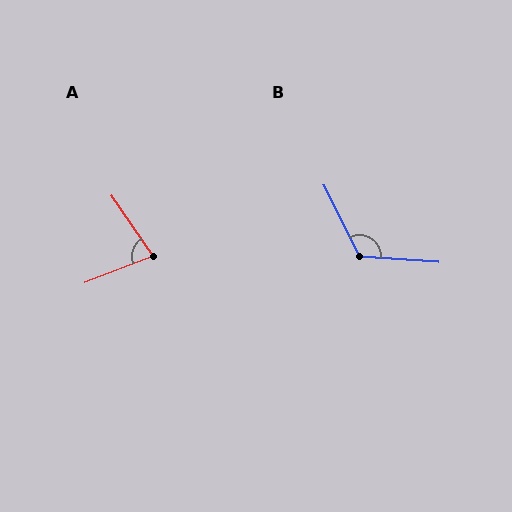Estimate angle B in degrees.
Approximately 120 degrees.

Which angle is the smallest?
A, at approximately 77 degrees.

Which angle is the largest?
B, at approximately 120 degrees.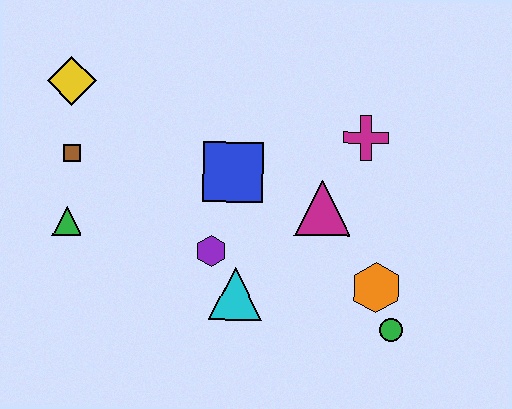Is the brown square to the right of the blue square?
No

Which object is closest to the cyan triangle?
The purple hexagon is closest to the cyan triangle.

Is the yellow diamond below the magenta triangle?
No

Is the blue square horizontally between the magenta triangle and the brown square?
Yes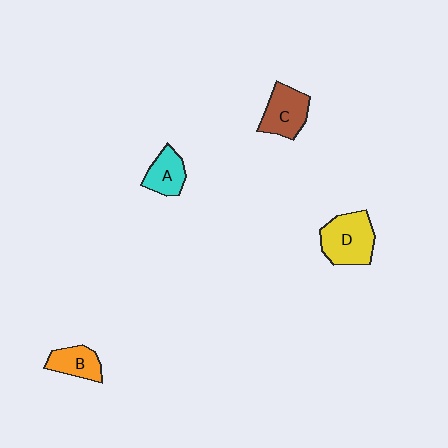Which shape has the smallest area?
Shape B (orange).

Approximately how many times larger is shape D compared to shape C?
Approximately 1.2 times.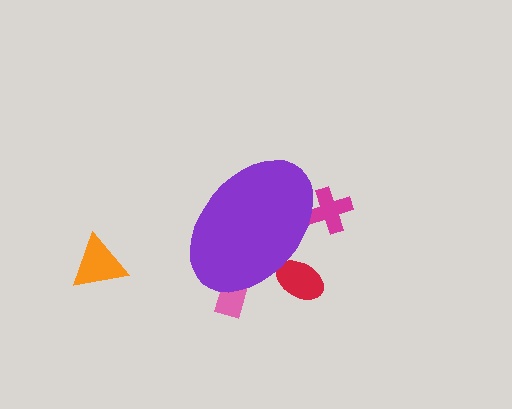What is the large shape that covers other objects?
A purple ellipse.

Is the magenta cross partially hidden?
Yes, the magenta cross is partially hidden behind the purple ellipse.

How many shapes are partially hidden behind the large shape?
3 shapes are partially hidden.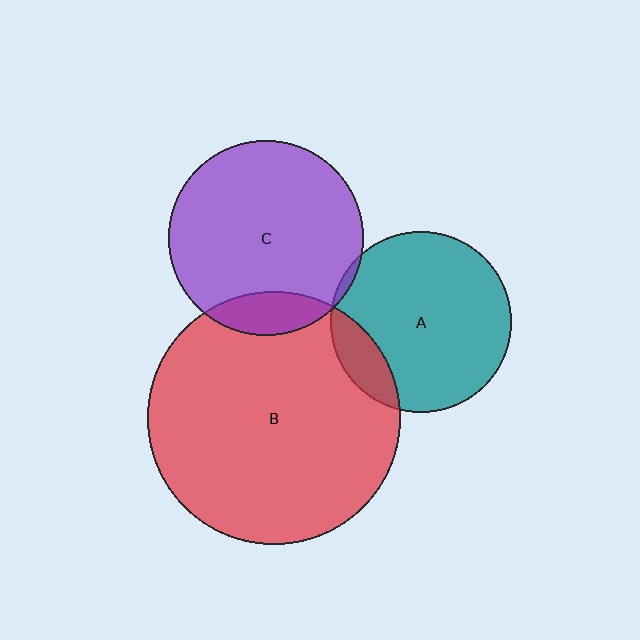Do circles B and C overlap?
Yes.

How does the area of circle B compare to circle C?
Approximately 1.7 times.